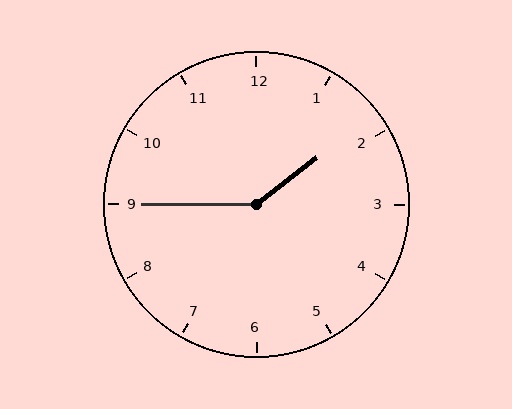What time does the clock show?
1:45.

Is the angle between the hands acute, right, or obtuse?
It is obtuse.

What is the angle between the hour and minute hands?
Approximately 142 degrees.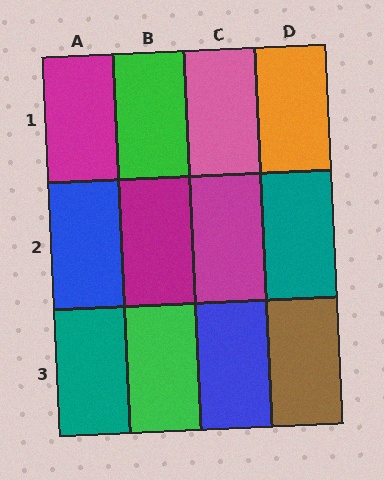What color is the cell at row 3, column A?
Teal.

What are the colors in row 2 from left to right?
Blue, magenta, magenta, teal.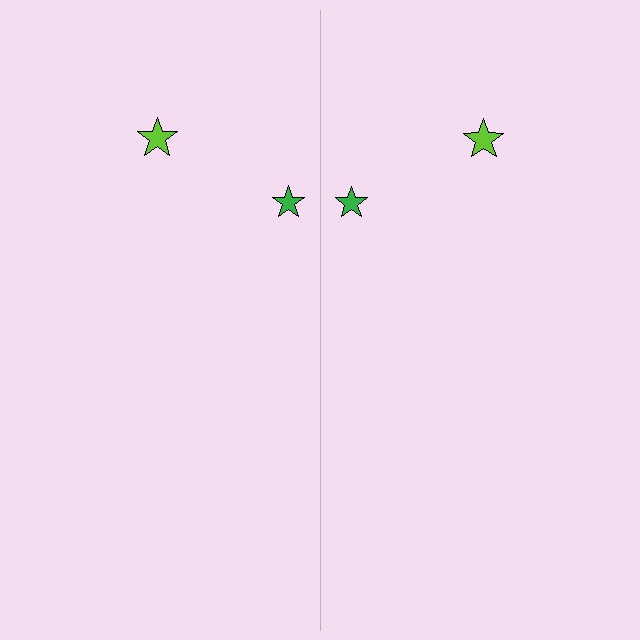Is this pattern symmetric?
Yes, this pattern has bilateral (reflection) symmetry.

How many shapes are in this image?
There are 4 shapes in this image.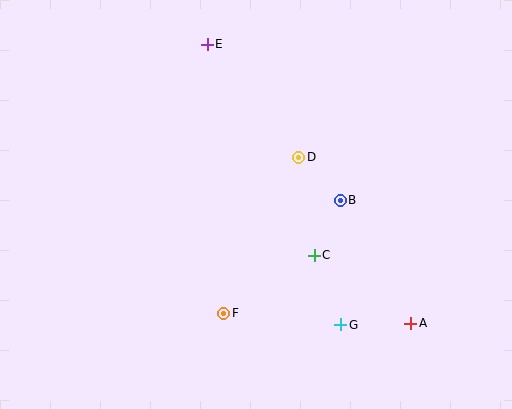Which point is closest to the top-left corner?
Point E is closest to the top-left corner.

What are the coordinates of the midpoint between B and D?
The midpoint between B and D is at (320, 179).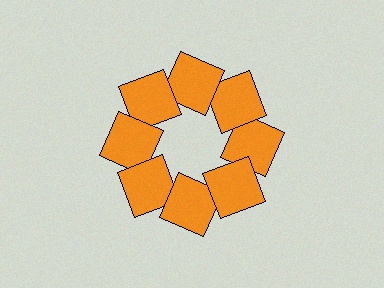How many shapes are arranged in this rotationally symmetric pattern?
There are 8 shapes, arranged in 8 groups of 1.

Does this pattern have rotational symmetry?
Yes, this pattern has 8-fold rotational symmetry. It looks the same after rotating 45 degrees around the center.